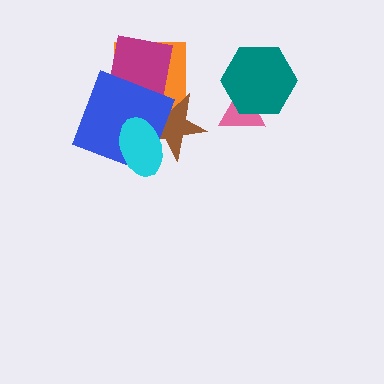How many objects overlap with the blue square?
4 objects overlap with the blue square.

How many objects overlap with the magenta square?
2 objects overlap with the magenta square.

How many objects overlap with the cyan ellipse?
2 objects overlap with the cyan ellipse.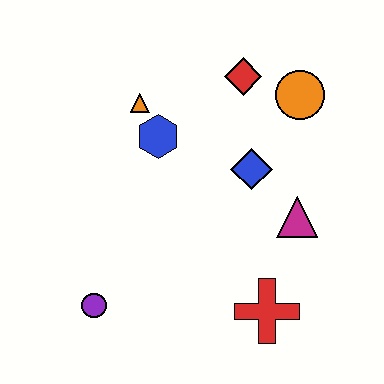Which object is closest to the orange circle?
The red diamond is closest to the orange circle.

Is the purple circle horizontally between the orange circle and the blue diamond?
No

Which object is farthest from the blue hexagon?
The red cross is farthest from the blue hexagon.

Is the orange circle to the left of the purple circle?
No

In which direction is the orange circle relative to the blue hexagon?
The orange circle is to the right of the blue hexagon.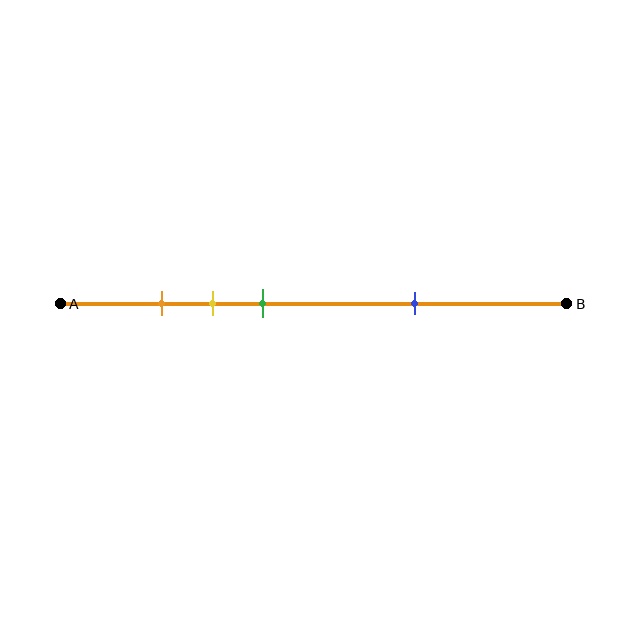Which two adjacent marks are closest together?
The orange and yellow marks are the closest adjacent pair.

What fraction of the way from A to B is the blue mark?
The blue mark is approximately 70% (0.7) of the way from A to B.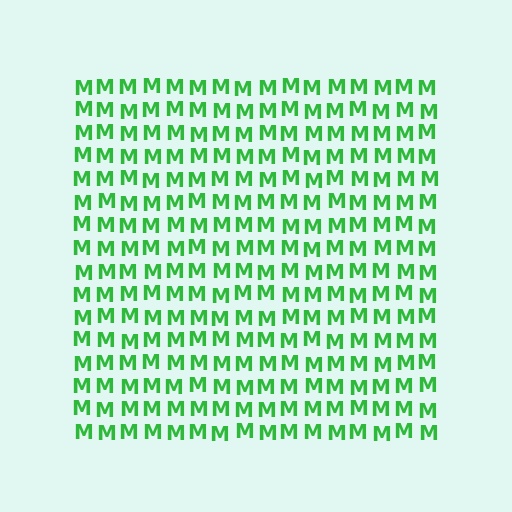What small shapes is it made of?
It is made of small letter M's.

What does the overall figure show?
The overall figure shows a square.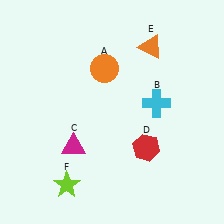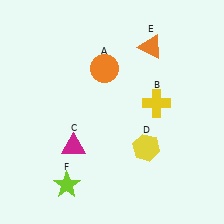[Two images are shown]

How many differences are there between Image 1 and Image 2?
There are 2 differences between the two images.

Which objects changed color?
B changed from cyan to yellow. D changed from red to yellow.